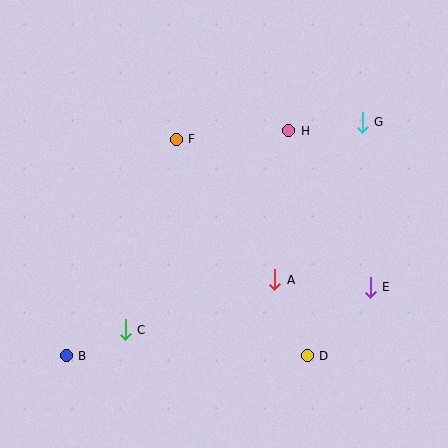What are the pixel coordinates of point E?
Point E is at (370, 287).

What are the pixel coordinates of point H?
Point H is at (289, 131).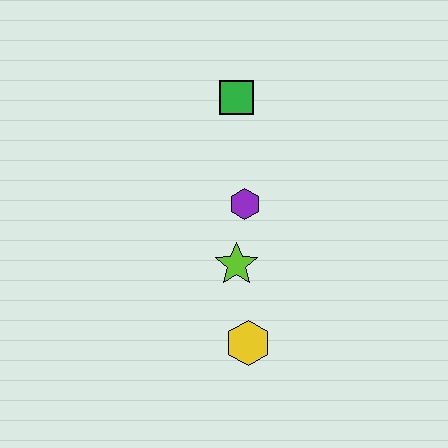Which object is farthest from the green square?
The yellow hexagon is farthest from the green square.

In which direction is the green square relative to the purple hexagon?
The green square is above the purple hexagon.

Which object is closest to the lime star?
The purple hexagon is closest to the lime star.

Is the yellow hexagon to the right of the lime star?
Yes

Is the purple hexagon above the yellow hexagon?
Yes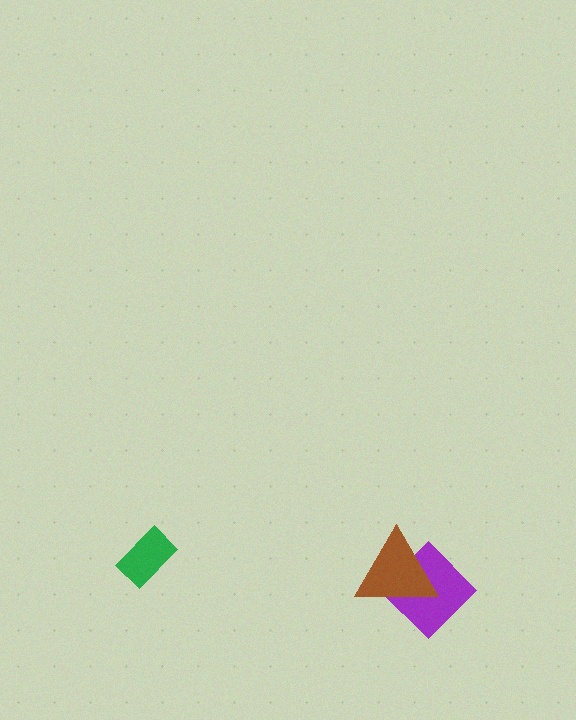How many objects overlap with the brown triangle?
1 object overlaps with the brown triangle.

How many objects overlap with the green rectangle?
0 objects overlap with the green rectangle.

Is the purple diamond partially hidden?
Yes, it is partially covered by another shape.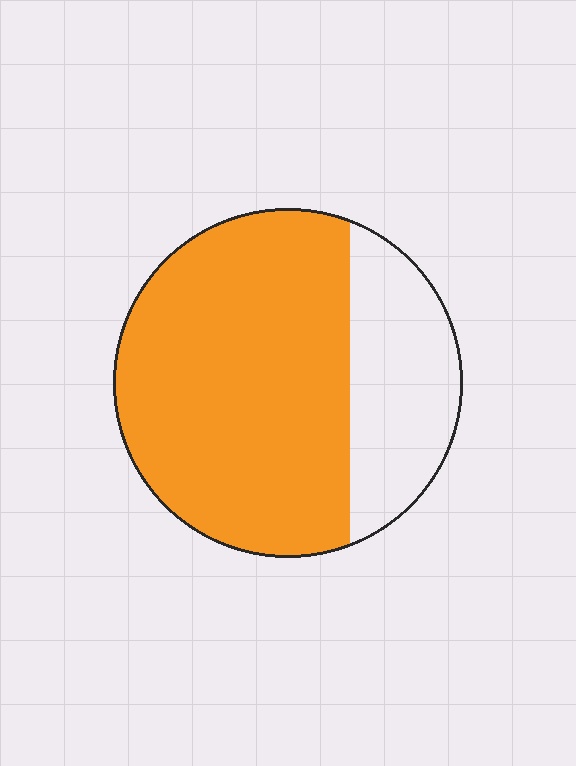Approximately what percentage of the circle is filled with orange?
Approximately 70%.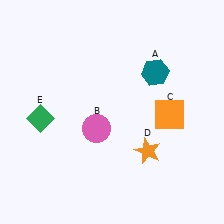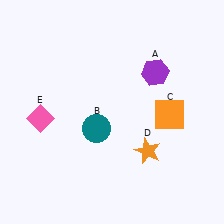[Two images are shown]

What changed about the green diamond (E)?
In Image 1, E is green. In Image 2, it changed to pink.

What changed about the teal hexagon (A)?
In Image 1, A is teal. In Image 2, it changed to purple.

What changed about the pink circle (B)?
In Image 1, B is pink. In Image 2, it changed to teal.